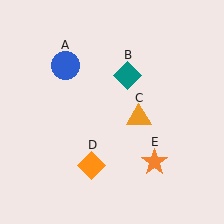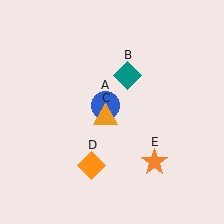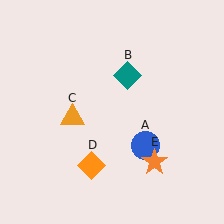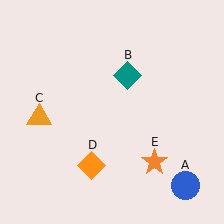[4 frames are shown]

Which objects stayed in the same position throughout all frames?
Teal diamond (object B) and orange diamond (object D) and orange star (object E) remained stationary.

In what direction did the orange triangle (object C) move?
The orange triangle (object C) moved left.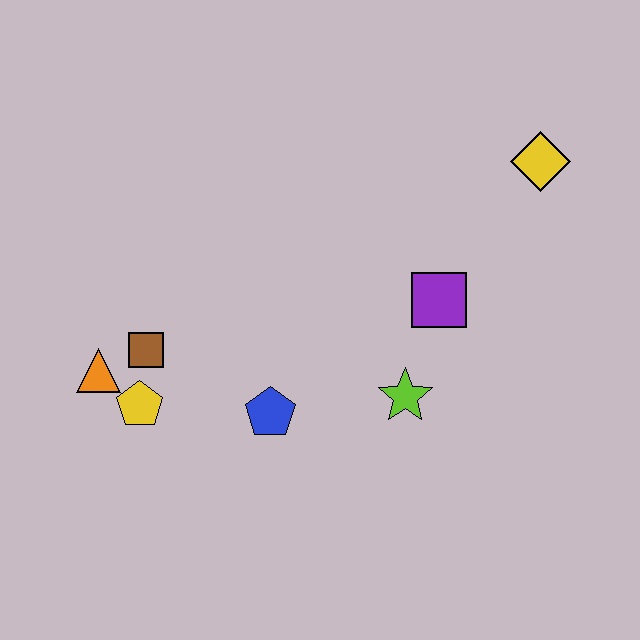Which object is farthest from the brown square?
The yellow diamond is farthest from the brown square.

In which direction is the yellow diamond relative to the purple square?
The yellow diamond is above the purple square.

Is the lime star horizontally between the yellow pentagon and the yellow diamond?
Yes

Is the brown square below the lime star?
No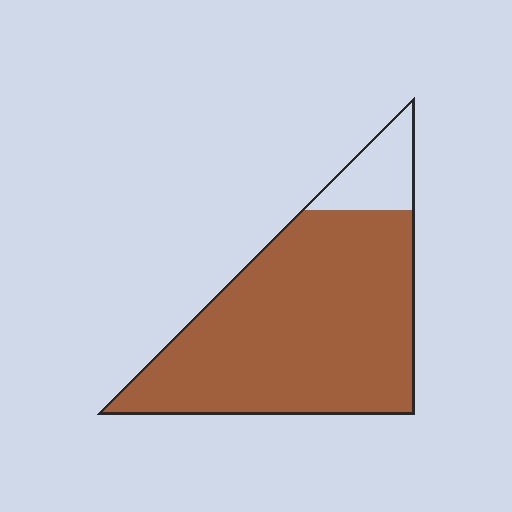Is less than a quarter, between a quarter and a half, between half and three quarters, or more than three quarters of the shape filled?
More than three quarters.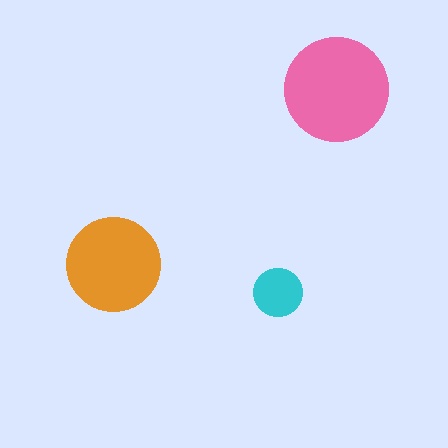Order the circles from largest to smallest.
the pink one, the orange one, the cyan one.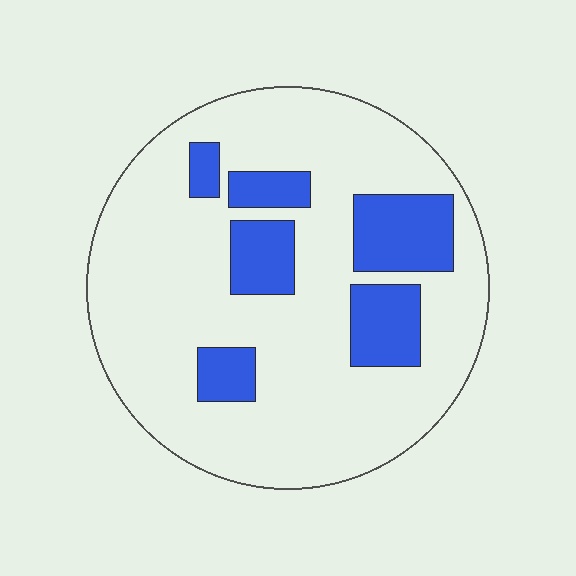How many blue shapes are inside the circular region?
6.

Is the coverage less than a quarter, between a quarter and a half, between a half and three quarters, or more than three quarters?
Less than a quarter.